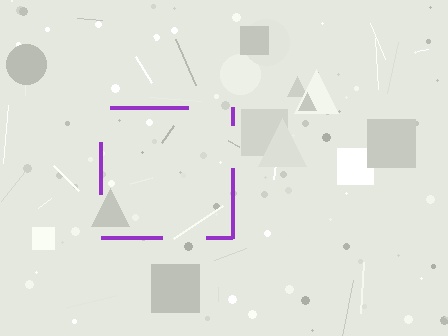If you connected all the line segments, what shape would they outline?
They would outline a square.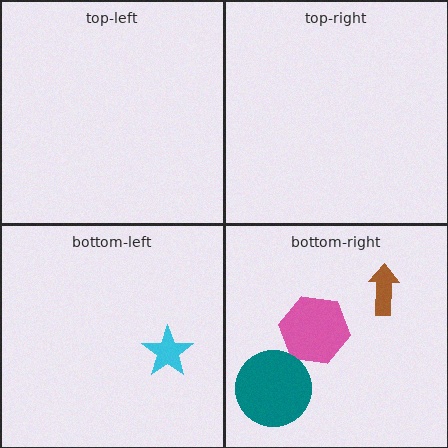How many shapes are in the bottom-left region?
1.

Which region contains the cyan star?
The bottom-left region.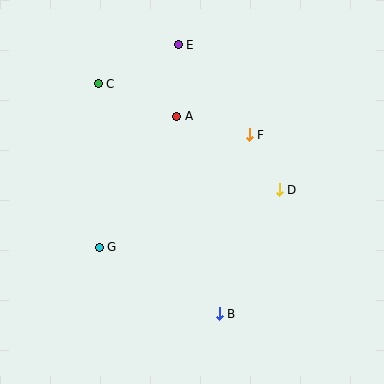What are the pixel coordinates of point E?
Point E is at (178, 45).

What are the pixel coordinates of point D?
Point D is at (279, 190).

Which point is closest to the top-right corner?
Point F is closest to the top-right corner.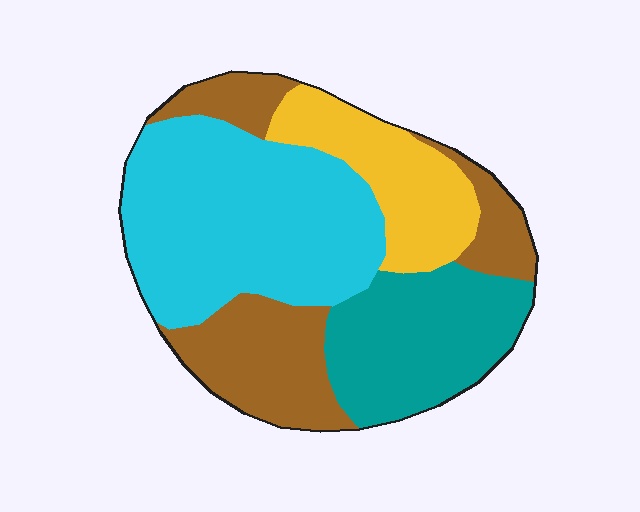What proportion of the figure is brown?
Brown covers about 25% of the figure.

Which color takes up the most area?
Cyan, at roughly 40%.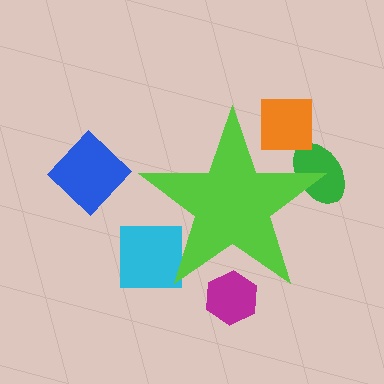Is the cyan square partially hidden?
Yes, the cyan square is partially hidden behind the lime star.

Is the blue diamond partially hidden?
No, the blue diamond is fully visible.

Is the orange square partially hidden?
Yes, the orange square is partially hidden behind the lime star.